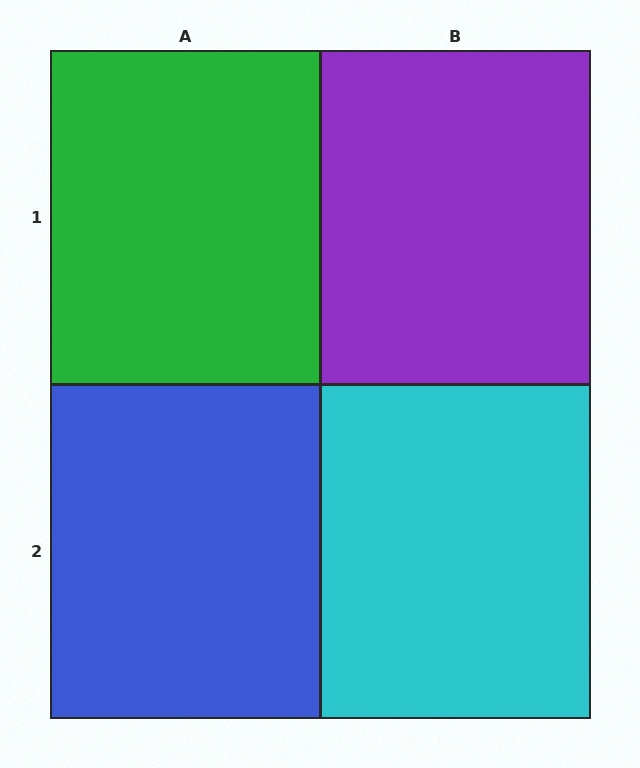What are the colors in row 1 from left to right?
Green, purple.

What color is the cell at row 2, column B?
Cyan.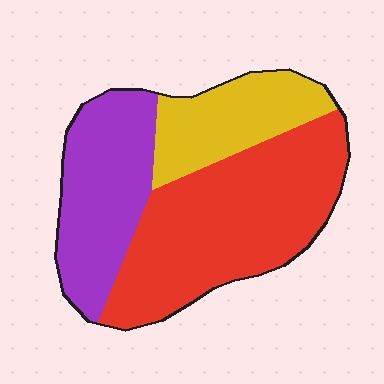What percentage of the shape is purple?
Purple covers roughly 30% of the shape.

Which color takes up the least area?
Yellow, at roughly 20%.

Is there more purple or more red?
Red.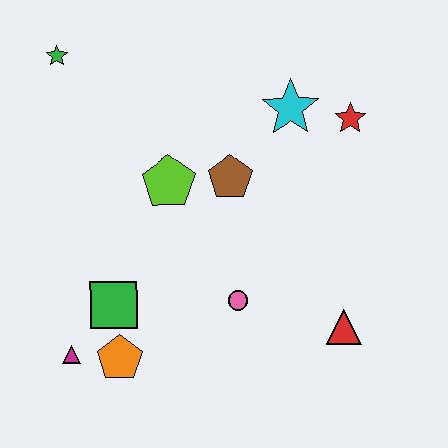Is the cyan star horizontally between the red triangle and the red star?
No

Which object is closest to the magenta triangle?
The orange pentagon is closest to the magenta triangle.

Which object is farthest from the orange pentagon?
The red star is farthest from the orange pentagon.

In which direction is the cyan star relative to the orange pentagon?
The cyan star is above the orange pentagon.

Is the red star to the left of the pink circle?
No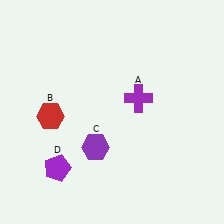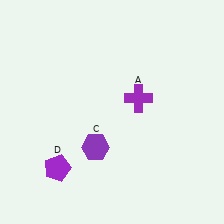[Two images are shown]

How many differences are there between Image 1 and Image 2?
There is 1 difference between the two images.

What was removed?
The red hexagon (B) was removed in Image 2.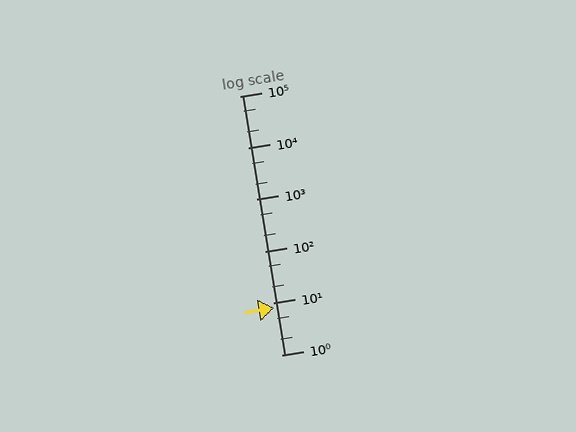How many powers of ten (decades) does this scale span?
The scale spans 5 decades, from 1 to 100000.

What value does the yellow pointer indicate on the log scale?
The pointer indicates approximately 8.2.